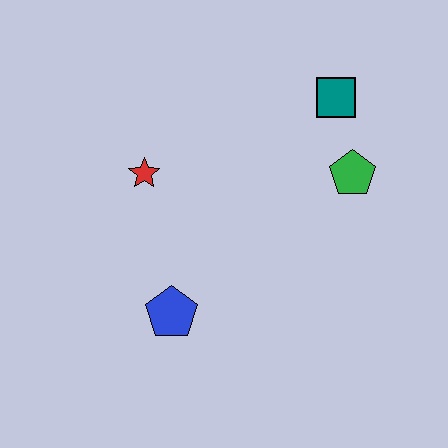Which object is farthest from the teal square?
The blue pentagon is farthest from the teal square.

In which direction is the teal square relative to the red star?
The teal square is to the right of the red star.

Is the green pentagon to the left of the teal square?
No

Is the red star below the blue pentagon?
No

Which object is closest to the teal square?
The green pentagon is closest to the teal square.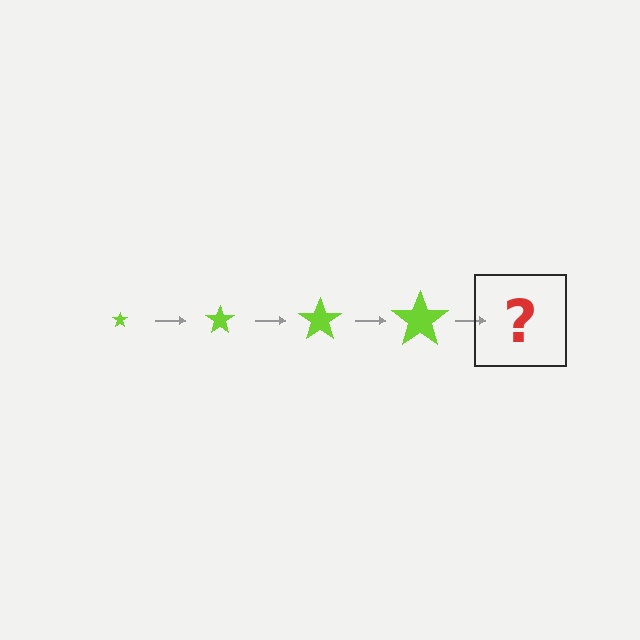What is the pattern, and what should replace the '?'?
The pattern is that the star gets progressively larger each step. The '?' should be a lime star, larger than the previous one.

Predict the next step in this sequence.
The next step is a lime star, larger than the previous one.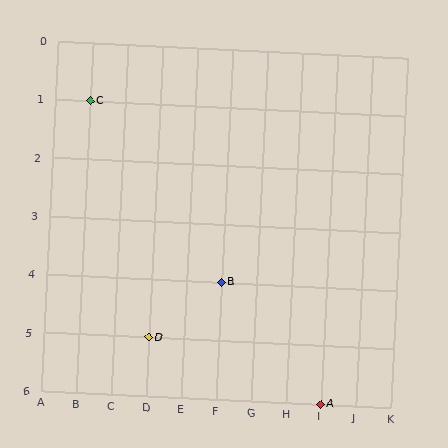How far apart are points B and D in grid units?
Points B and D are 2 columns and 1 row apart (about 2.2 grid units diagonally).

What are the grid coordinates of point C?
Point C is at grid coordinates (B, 1).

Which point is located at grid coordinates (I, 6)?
Point A is at (I, 6).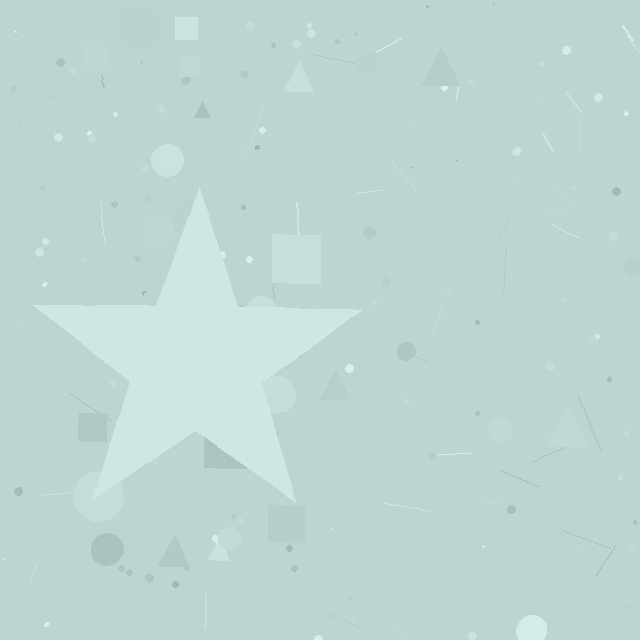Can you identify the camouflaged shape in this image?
The camouflaged shape is a star.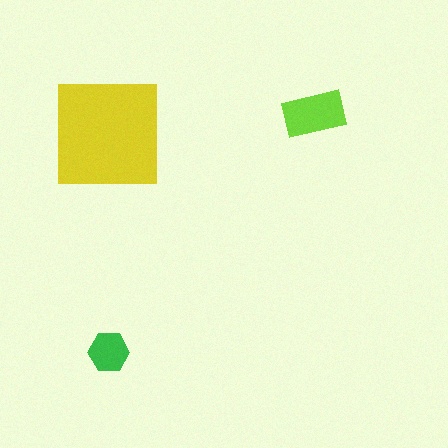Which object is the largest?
The yellow square.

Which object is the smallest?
The green hexagon.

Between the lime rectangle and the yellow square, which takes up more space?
The yellow square.